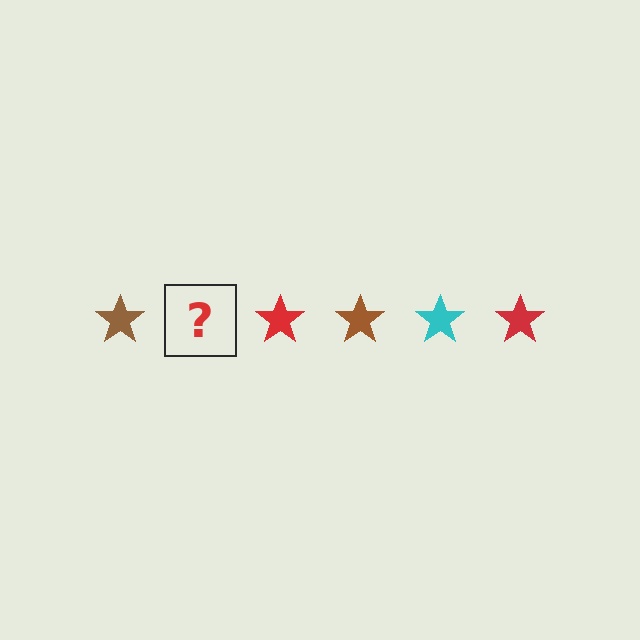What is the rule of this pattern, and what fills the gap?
The rule is that the pattern cycles through brown, cyan, red stars. The gap should be filled with a cyan star.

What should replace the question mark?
The question mark should be replaced with a cyan star.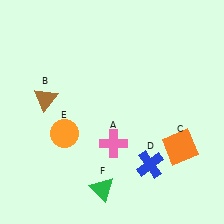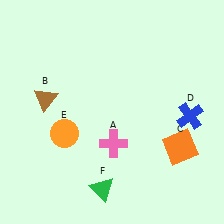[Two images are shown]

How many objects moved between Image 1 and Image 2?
1 object moved between the two images.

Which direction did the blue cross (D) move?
The blue cross (D) moved up.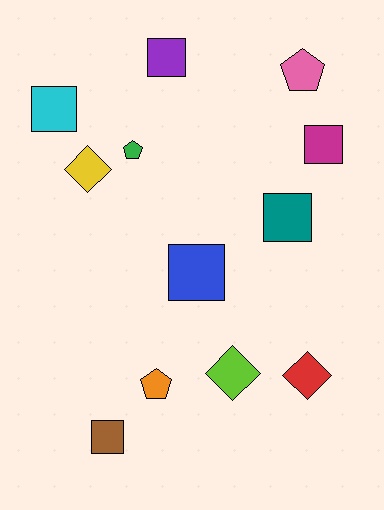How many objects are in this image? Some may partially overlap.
There are 12 objects.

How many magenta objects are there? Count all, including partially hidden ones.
There is 1 magenta object.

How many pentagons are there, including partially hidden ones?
There are 3 pentagons.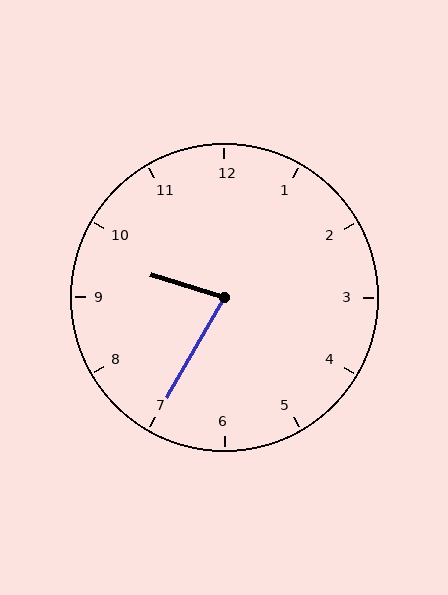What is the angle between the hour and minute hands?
Approximately 78 degrees.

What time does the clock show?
9:35.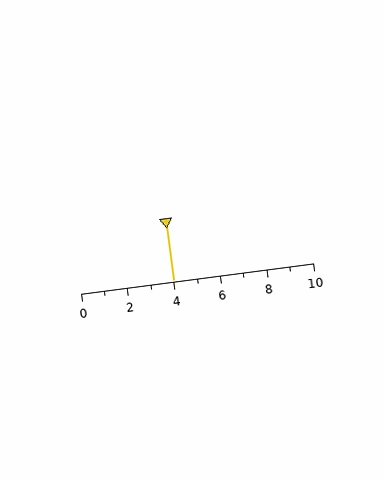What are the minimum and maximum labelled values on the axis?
The axis runs from 0 to 10.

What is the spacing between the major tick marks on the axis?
The major ticks are spaced 2 apart.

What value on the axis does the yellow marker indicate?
The marker indicates approximately 4.